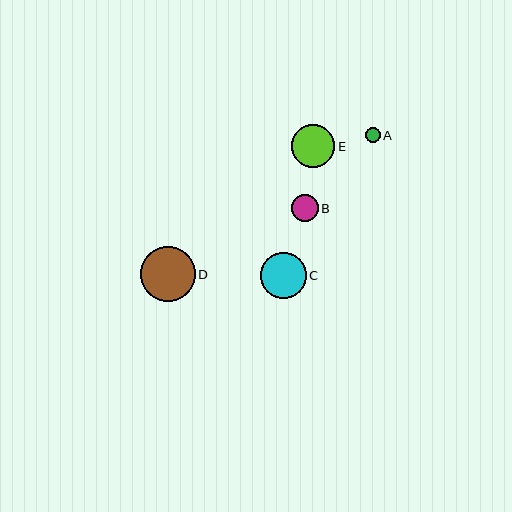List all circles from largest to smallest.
From largest to smallest: D, C, E, B, A.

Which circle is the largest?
Circle D is the largest with a size of approximately 55 pixels.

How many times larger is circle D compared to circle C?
Circle D is approximately 1.2 times the size of circle C.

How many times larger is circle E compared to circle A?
Circle E is approximately 2.9 times the size of circle A.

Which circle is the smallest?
Circle A is the smallest with a size of approximately 15 pixels.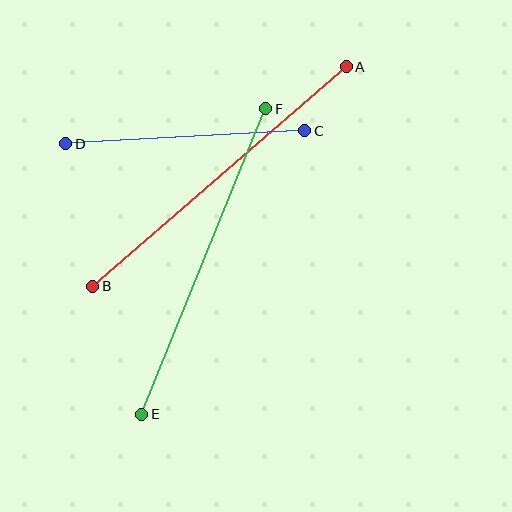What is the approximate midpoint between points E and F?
The midpoint is at approximately (204, 261) pixels.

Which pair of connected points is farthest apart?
Points A and B are farthest apart.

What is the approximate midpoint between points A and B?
The midpoint is at approximately (220, 177) pixels.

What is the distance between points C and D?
The distance is approximately 239 pixels.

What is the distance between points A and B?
The distance is approximately 335 pixels.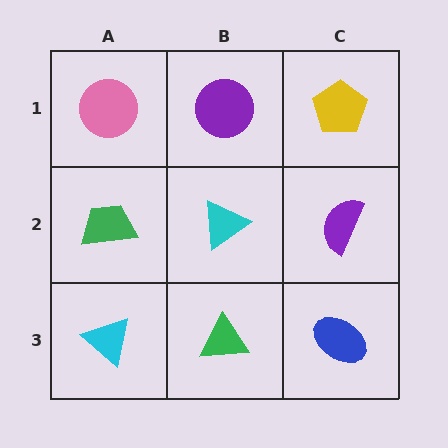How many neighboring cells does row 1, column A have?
2.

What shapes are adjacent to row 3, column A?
A green trapezoid (row 2, column A), a green triangle (row 3, column B).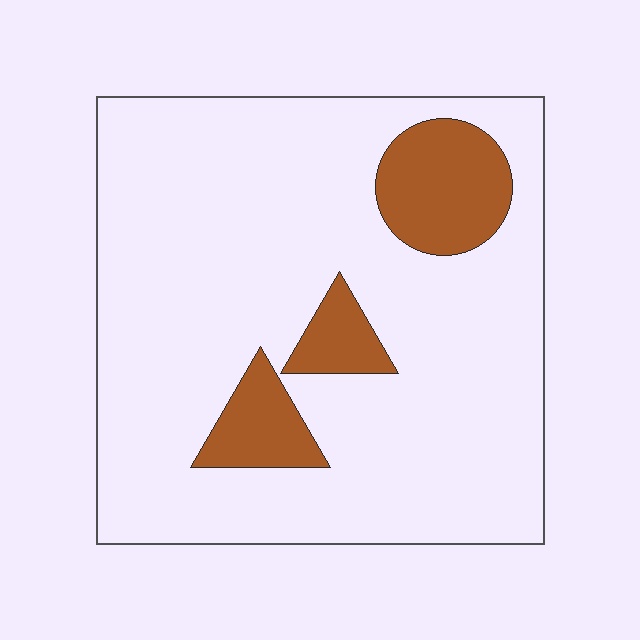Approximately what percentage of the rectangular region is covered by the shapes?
Approximately 15%.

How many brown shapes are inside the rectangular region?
3.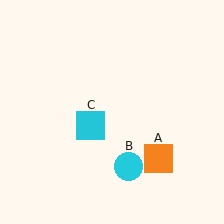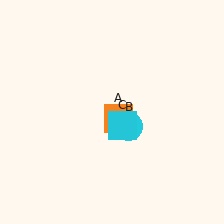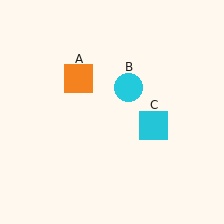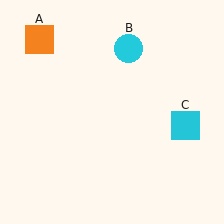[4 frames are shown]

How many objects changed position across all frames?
3 objects changed position: orange square (object A), cyan circle (object B), cyan square (object C).